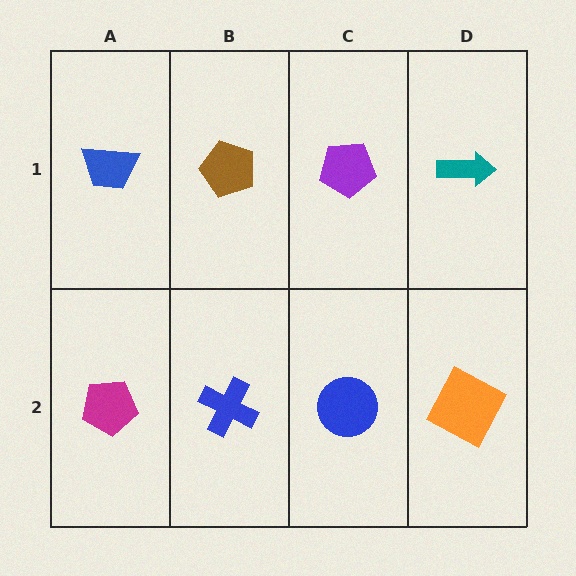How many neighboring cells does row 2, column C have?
3.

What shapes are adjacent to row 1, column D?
An orange square (row 2, column D), a purple pentagon (row 1, column C).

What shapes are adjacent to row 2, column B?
A brown pentagon (row 1, column B), a magenta pentagon (row 2, column A), a blue circle (row 2, column C).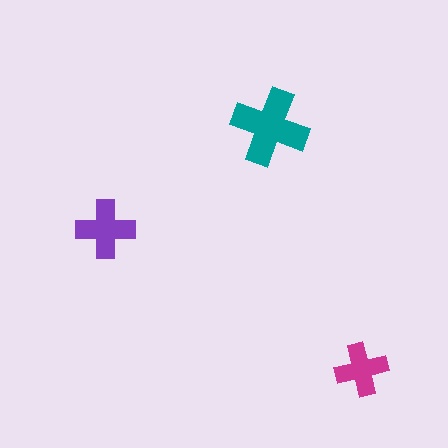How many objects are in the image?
There are 3 objects in the image.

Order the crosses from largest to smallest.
the teal one, the purple one, the magenta one.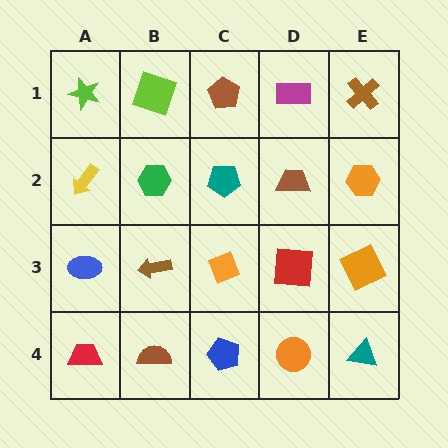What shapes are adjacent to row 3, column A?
A yellow arrow (row 2, column A), a red trapezoid (row 4, column A), a brown arrow (row 3, column B).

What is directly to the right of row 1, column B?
A brown pentagon.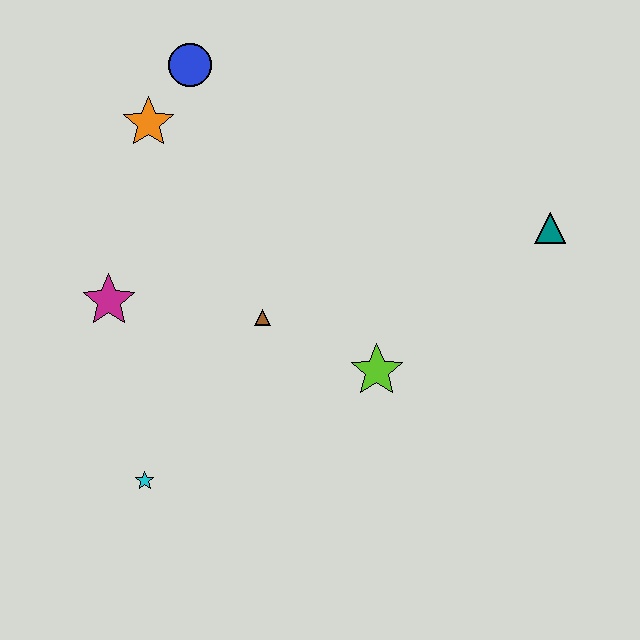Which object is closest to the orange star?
The blue circle is closest to the orange star.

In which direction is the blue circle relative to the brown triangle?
The blue circle is above the brown triangle.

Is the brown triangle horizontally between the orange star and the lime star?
Yes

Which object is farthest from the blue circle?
The cyan star is farthest from the blue circle.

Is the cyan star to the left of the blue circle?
Yes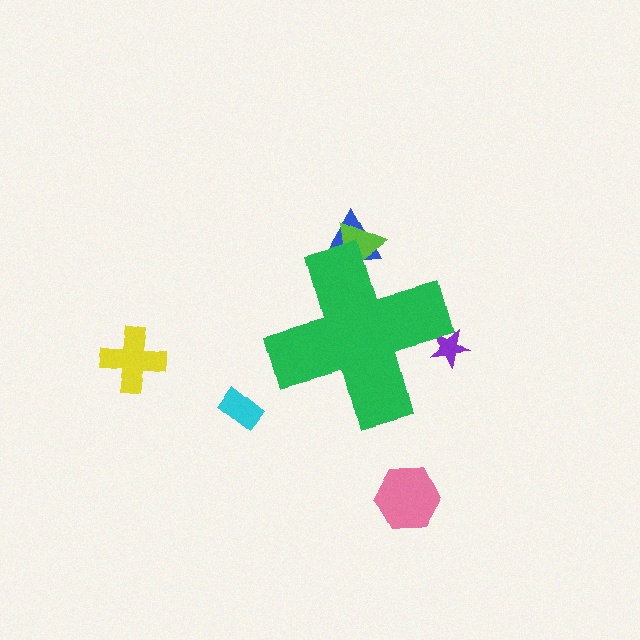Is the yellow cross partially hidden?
No, the yellow cross is fully visible.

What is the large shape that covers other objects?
A green cross.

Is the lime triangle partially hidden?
Yes, the lime triangle is partially hidden behind the green cross.